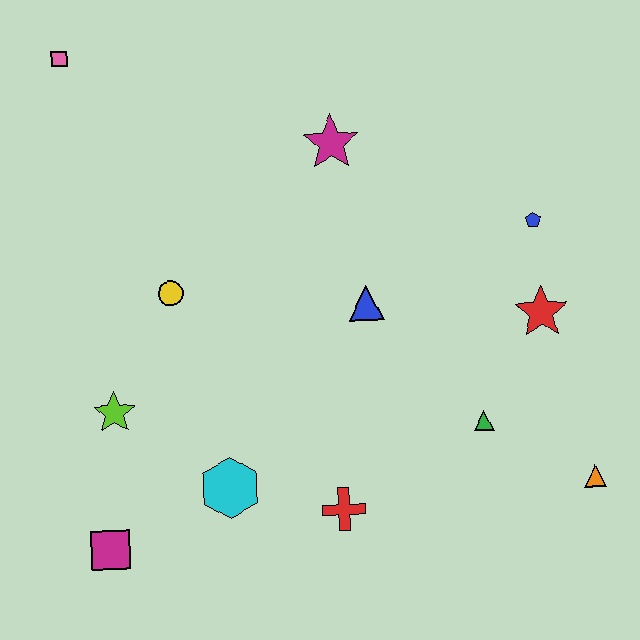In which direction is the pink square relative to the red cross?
The pink square is above the red cross.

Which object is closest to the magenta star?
The blue triangle is closest to the magenta star.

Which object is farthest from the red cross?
The pink square is farthest from the red cross.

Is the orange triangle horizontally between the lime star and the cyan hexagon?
No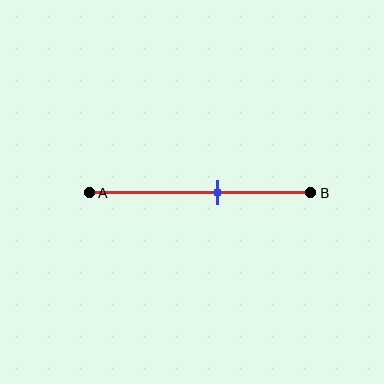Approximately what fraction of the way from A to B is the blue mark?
The blue mark is approximately 60% of the way from A to B.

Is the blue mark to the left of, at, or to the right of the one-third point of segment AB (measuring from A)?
The blue mark is to the right of the one-third point of segment AB.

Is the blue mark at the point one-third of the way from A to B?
No, the mark is at about 60% from A, not at the 33% one-third point.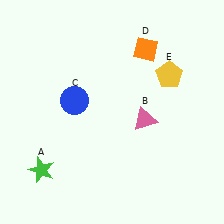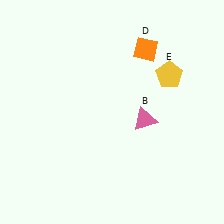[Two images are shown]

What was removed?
The blue circle (C), the green star (A) were removed in Image 2.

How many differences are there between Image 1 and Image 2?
There are 2 differences between the two images.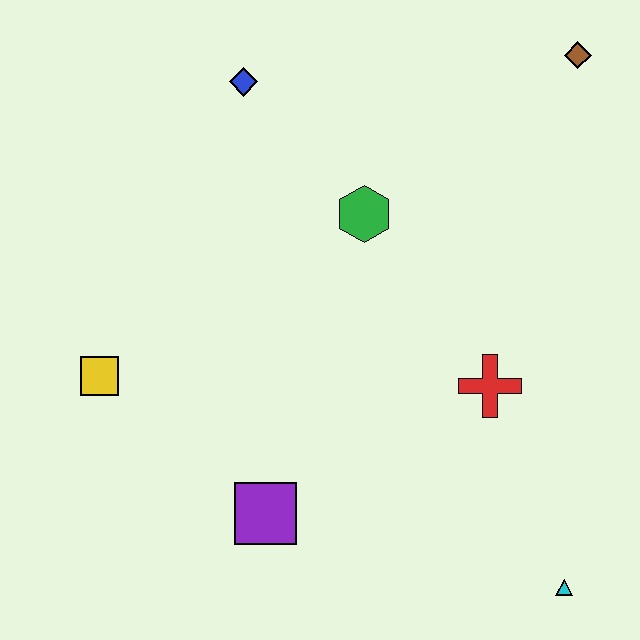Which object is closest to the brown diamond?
The green hexagon is closest to the brown diamond.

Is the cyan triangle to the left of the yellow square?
No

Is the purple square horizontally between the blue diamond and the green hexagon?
Yes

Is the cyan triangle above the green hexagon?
No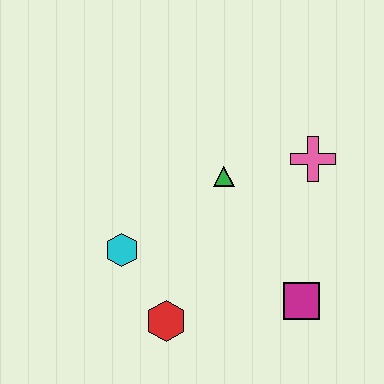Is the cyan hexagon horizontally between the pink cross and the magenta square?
No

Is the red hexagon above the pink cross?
No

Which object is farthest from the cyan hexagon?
The pink cross is farthest from the cyan hexagon.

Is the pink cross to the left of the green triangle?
No